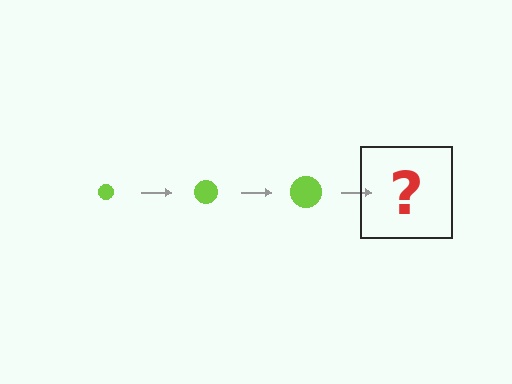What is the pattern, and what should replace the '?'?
The pattern is that the circle gets progressively larger each step. The '?' should be a lime circle, larger than the previous one.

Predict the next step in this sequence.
The next step is a lime circle, larger than the previous one.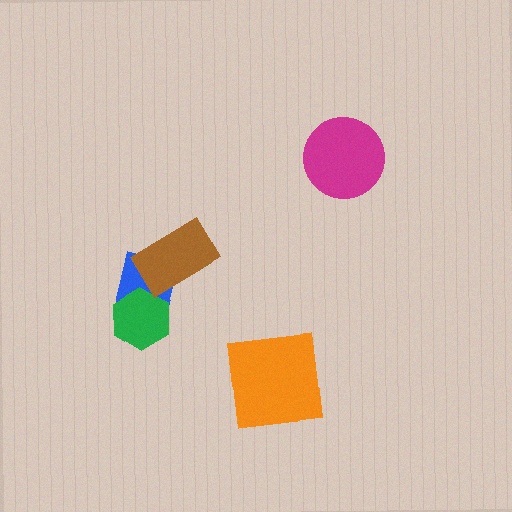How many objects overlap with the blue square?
2 objects overlap with the blue square.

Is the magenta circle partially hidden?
No, no other shape covers it.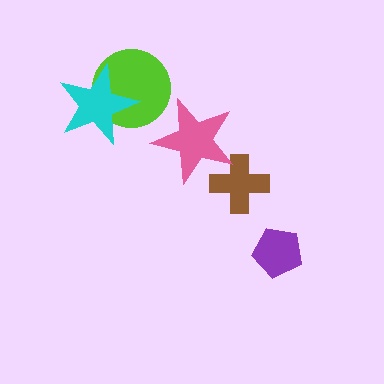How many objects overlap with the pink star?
1 object overlaps with the pink star.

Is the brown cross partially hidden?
Yes, it is partially covered by another shape.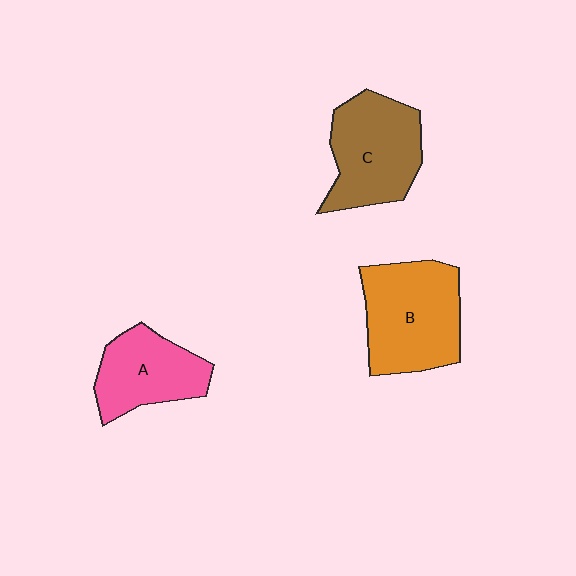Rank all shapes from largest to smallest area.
From largest to smallest: B (orange), C (brown), A (pink).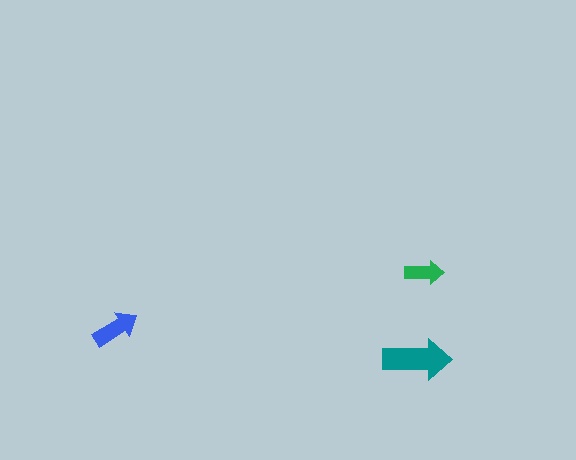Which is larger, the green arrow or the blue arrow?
The blue one.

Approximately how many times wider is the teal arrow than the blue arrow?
About 1.5 times wider.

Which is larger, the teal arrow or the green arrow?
The teal one.